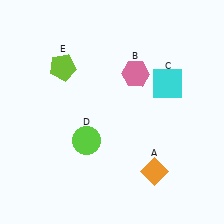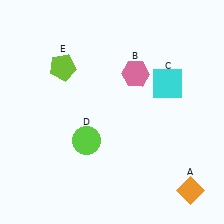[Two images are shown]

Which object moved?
The orange diamond (A) moved right.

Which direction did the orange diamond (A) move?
The orange diamond (A) moved right.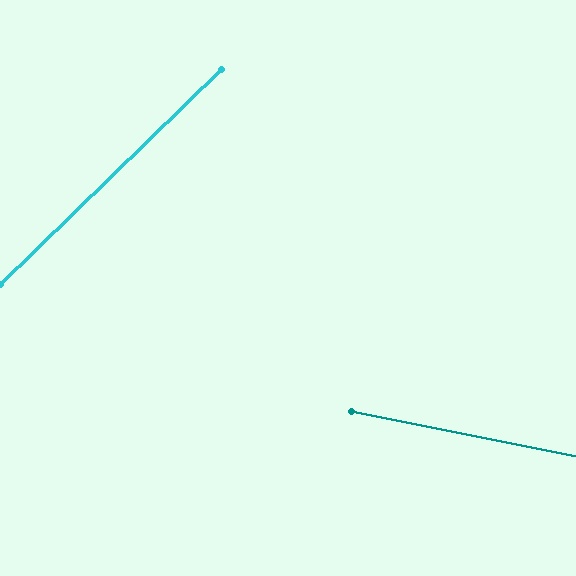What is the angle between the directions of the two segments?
Approximately 55 degrees.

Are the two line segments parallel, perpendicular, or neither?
Neither parallel nor perpendicular — they differ by about 55°.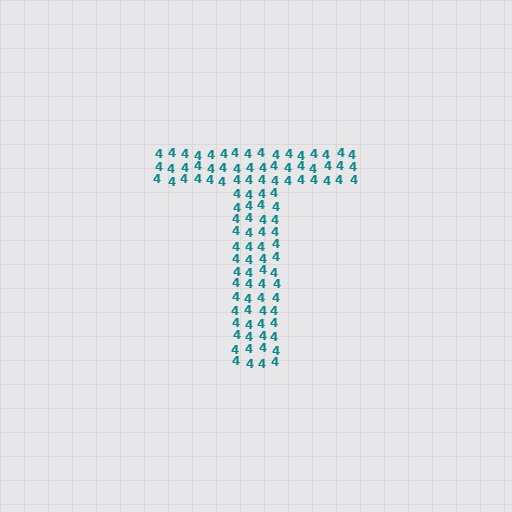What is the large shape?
The large shape is the letter T.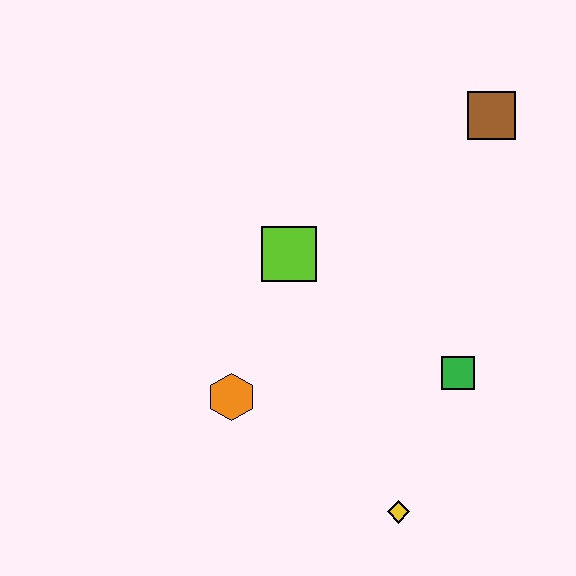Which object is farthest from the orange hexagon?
The brown square is farthest from the orange hexagon.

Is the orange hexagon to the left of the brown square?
Yes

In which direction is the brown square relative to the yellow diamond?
The brown square is above the yellow diamond.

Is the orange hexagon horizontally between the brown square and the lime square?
No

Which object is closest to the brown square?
The lime square is closest to the brown square.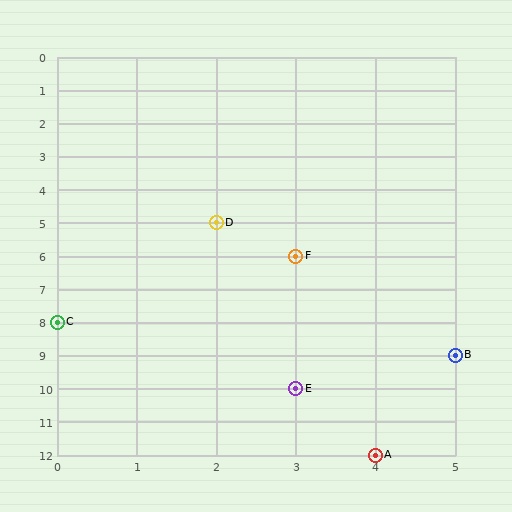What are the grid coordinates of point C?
Point C is at grid coordinates (0, 8).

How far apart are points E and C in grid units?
Points E and C are 3 columns and 2 rows apart (about 3.6 grid units diagonally).